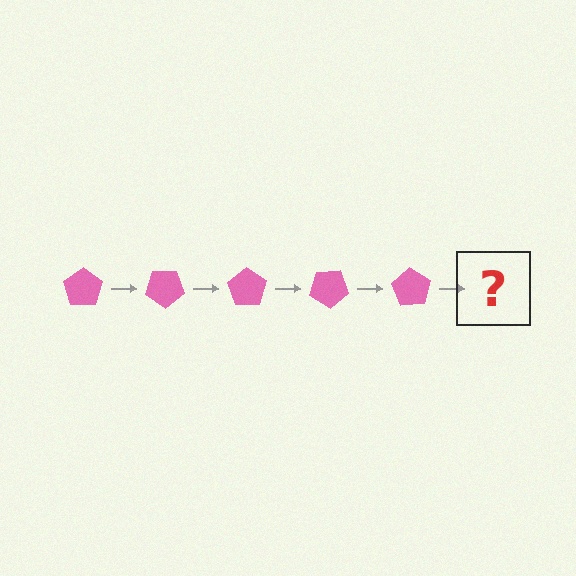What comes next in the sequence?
The next element should be a pink pentagon rotated 175 degrees.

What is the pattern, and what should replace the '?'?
The pattern is that the pentagon rotates 35 degrees each step. The '?' should be a pink pentagon rotated 175 degrees.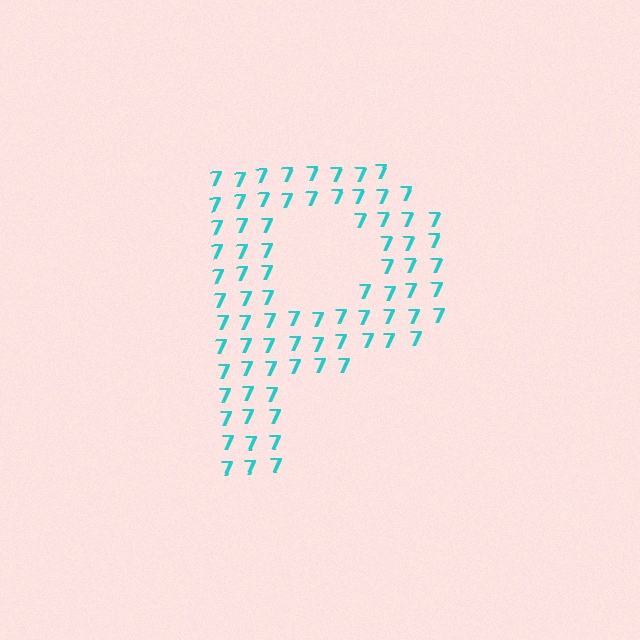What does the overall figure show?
The overall figure shows the letter P.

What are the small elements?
The small elements are digit 7's.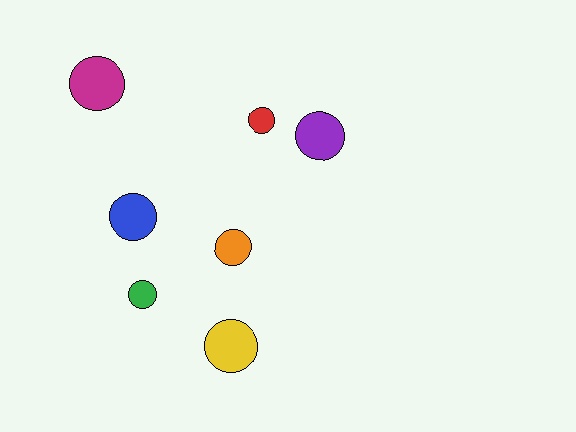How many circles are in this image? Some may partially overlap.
There are 7 circles.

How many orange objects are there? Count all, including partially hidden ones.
There is 1 orange object.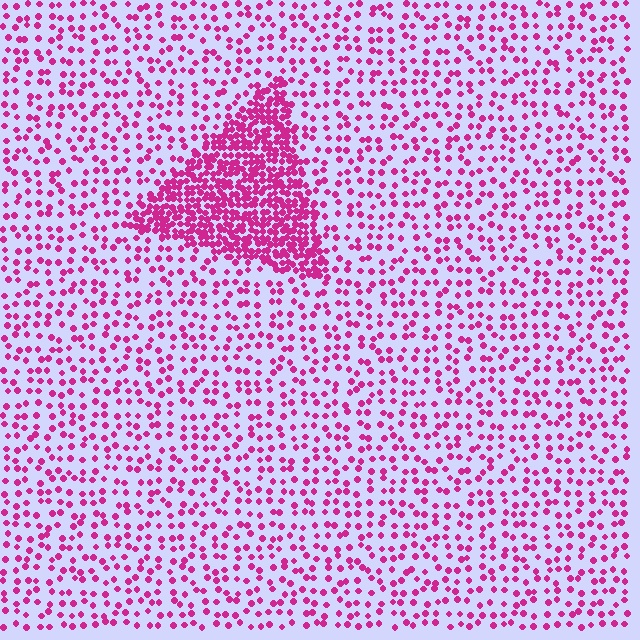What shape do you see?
I see a triangle.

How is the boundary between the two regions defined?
The boundary is defined by a change in element density (approximately 3.0x ratio). All elements are the same color, size, and shape.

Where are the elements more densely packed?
The elements are more densely packed inside the triangle boundary.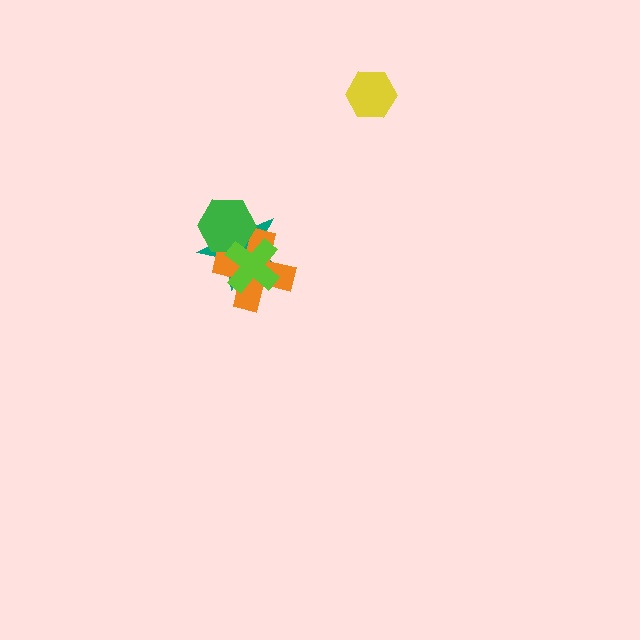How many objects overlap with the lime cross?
3 objects overlap with the lime cross.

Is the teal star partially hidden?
Yes, it is partially covered by another shape.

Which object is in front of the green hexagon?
The lime cross is in front of the green hexagon.